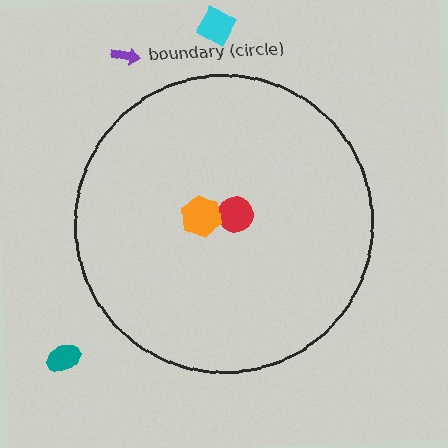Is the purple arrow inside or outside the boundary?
Outside.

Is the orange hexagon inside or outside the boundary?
Inside.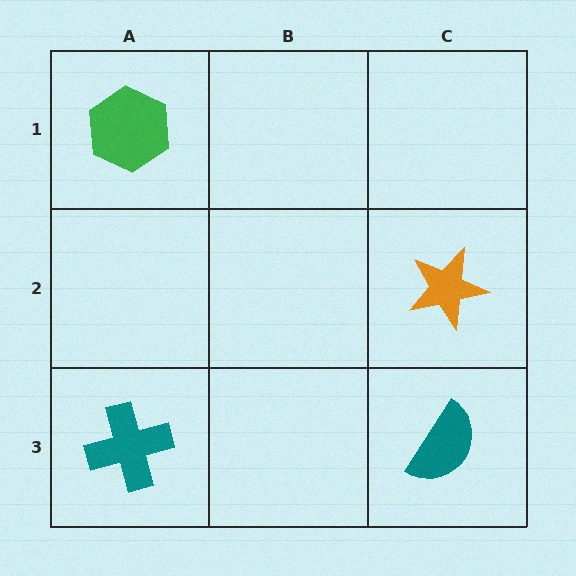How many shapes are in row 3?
2 shapes.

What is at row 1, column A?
A green hexagon.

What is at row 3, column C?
A teal semicircle.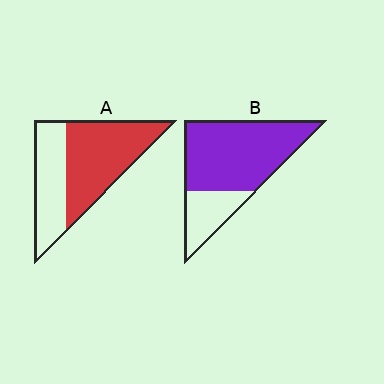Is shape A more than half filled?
Yes.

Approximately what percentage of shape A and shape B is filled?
A is approximately 60% and B is approximately 75%.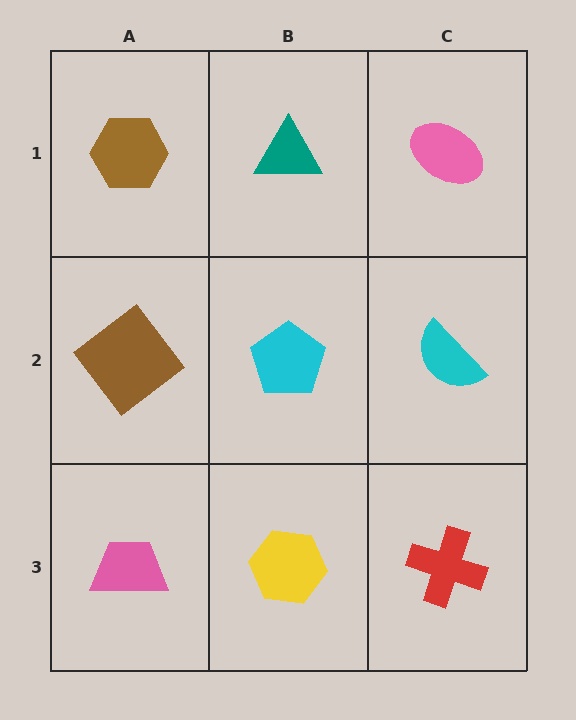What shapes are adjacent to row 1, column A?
A brown diamond (row 2, column A), a teal triangle (row 1, column B).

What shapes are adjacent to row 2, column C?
A pink ellipse (row 1, column C), a red cross (row 3, column C), a cyan pentagon (row 2, column B).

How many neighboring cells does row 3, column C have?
2.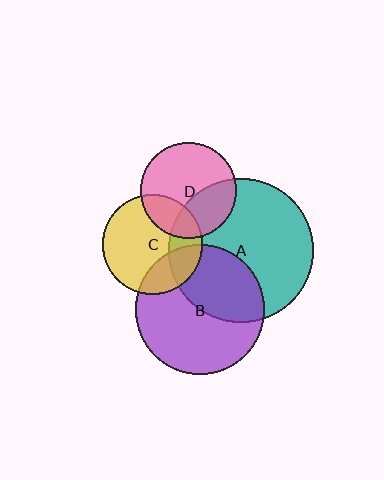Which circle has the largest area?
Circle A (teal).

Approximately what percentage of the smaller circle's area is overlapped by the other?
Approximately 25%.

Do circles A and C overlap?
Yes.